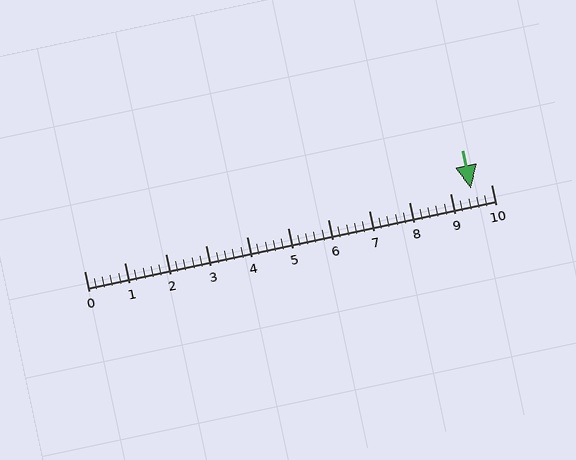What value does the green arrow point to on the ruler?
The green arrow points to approximately 9.5.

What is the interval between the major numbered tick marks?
The major tick marks are spaced 1 units apart.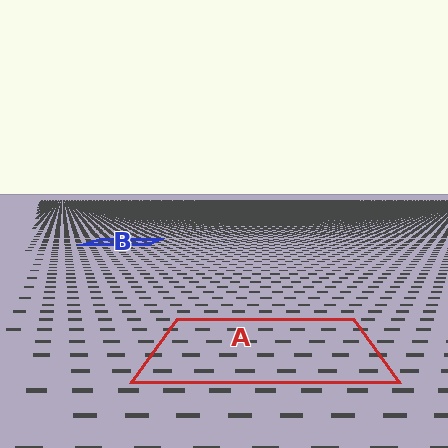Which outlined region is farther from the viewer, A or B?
Region B is farther from the viewer — the texture elements inside it appear smaller and more densely packed.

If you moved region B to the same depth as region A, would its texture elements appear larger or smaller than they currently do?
They would appear larger. At a closer depth, the same texture elements are projected at a bigger on-screen size.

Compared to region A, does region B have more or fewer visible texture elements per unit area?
Region B has more texture elements per unit area — they are packed more densely because it is farther away.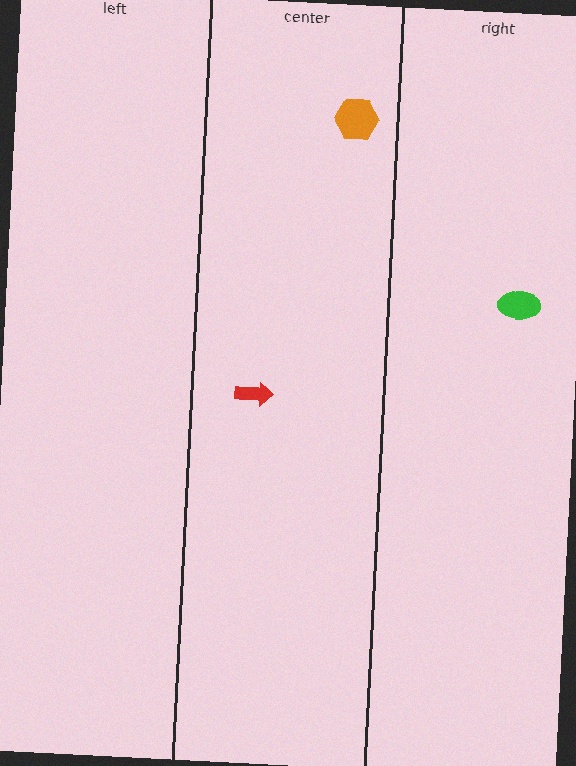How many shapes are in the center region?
2.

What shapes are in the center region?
The red arrow, the orange hexagon.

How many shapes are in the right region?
1.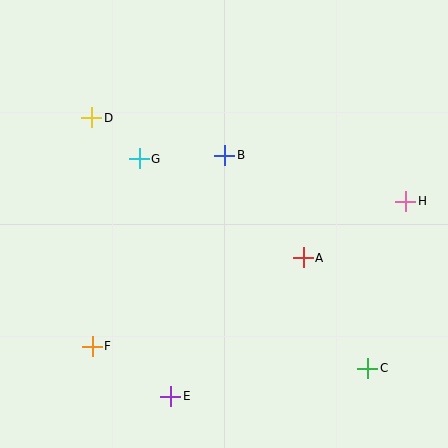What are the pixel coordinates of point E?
Point E is at (171, 396).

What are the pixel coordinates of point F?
Point F is at (92, 346).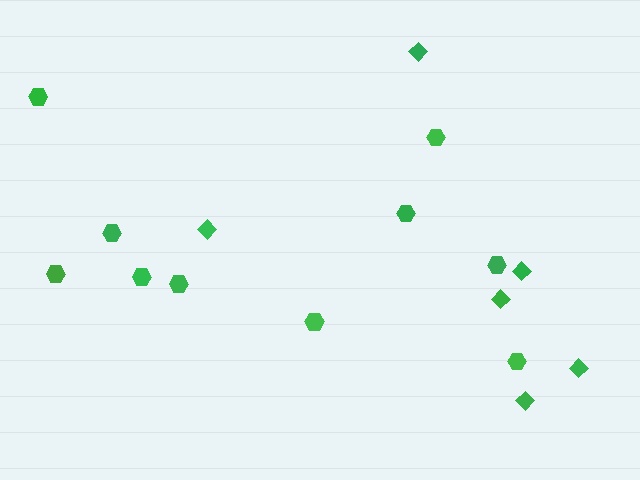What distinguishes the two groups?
There are 2 groups: one group of hexagons (10) and one group of diamonds (6).